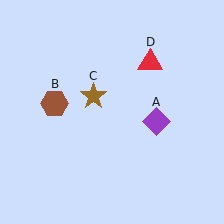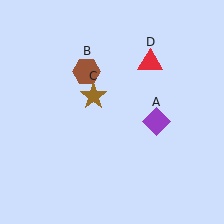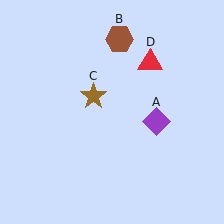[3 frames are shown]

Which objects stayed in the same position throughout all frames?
Purple diamond (object A) and brown star (object C) and red triangle (object D) remained stationary.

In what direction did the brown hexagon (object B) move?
The brown hexagon (object B) moved up and to the right.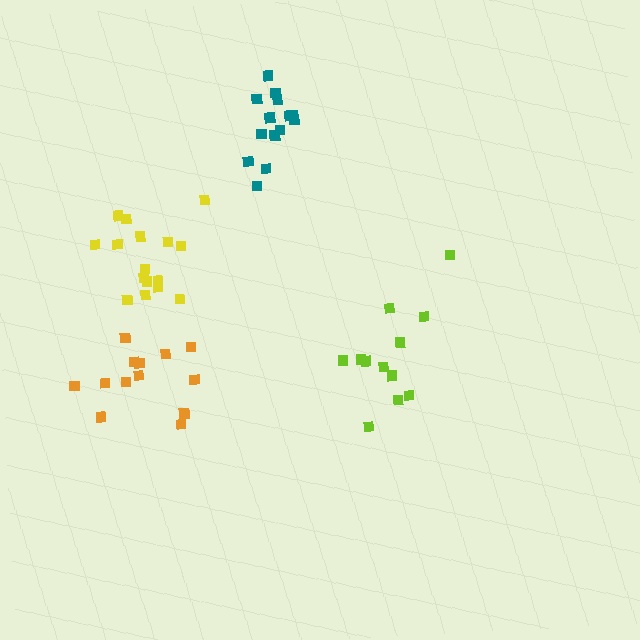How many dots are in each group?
Group 1: 16 dots, Group 2: 14 dots, Group 3: 13 dots, Group 4: 12 dots (55 total).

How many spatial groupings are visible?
There are 4 spatial groupings.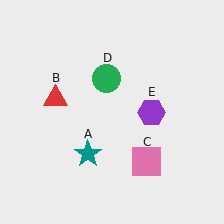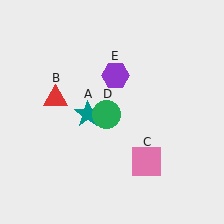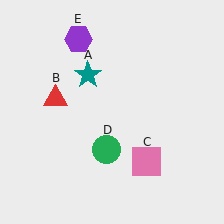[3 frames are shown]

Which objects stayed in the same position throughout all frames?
Red triangle (object B) and pink square (object C) remained stationary.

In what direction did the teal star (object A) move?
The teal star (object A) moved up.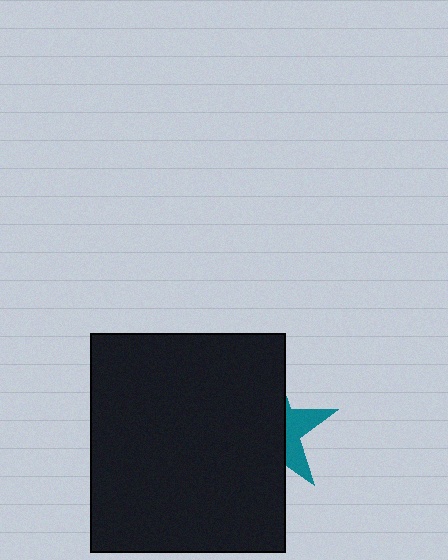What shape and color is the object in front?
The object in front is a black rectangle.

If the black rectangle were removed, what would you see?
You would see the complete teal star.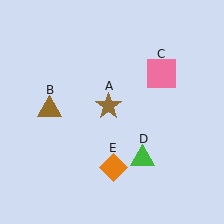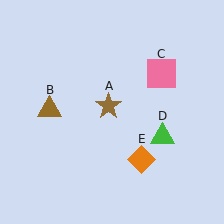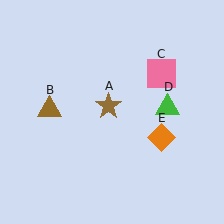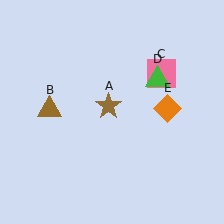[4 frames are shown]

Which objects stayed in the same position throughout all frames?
Brown star (object A) and brown triangle (object B) and pink square (object C) remained stationary.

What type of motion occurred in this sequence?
The green triangle (object D), orange diamond (object E) rotated counterclockwise around the center of the scene.